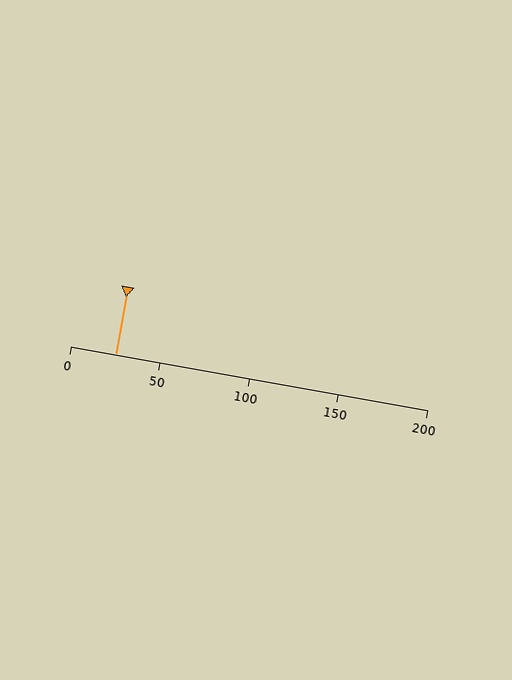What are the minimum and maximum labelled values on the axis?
The axis runs from 0 to 200.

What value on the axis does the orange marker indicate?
The marker indicates approximately 25.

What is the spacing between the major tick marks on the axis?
The major ticks are spaced 50 apart.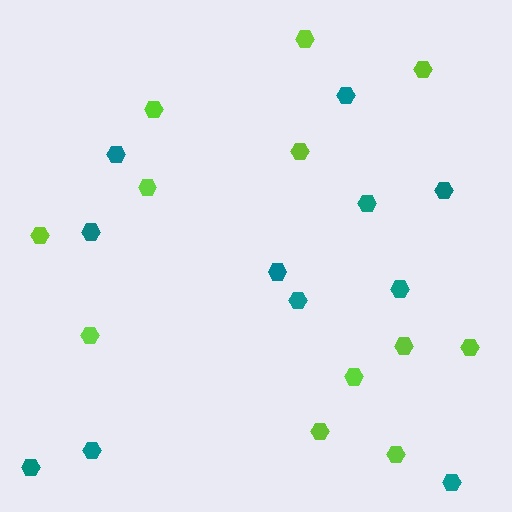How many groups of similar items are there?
There are 2 groups: one group of lime hexagons (12) and one group of teal hexagons (11).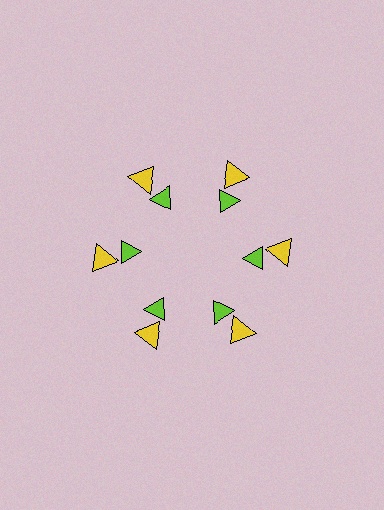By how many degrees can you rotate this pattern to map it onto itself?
The pattern maps onto itself every 60 degrees of rotation.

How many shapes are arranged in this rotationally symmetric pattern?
There are 12 shapes, arranged in 6 groups of 2.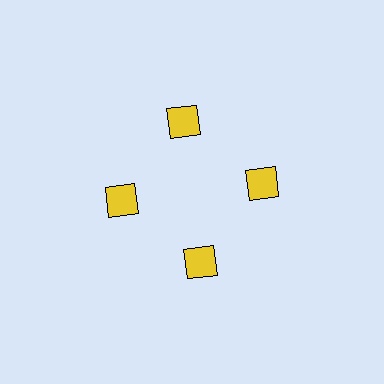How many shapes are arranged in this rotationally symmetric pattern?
There are 4 shapes, arranged in 4 groups of 1.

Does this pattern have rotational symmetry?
Yes, this pattern has 4-fold rotational symmetry. It looks the same after rotating 90 degrees around the center.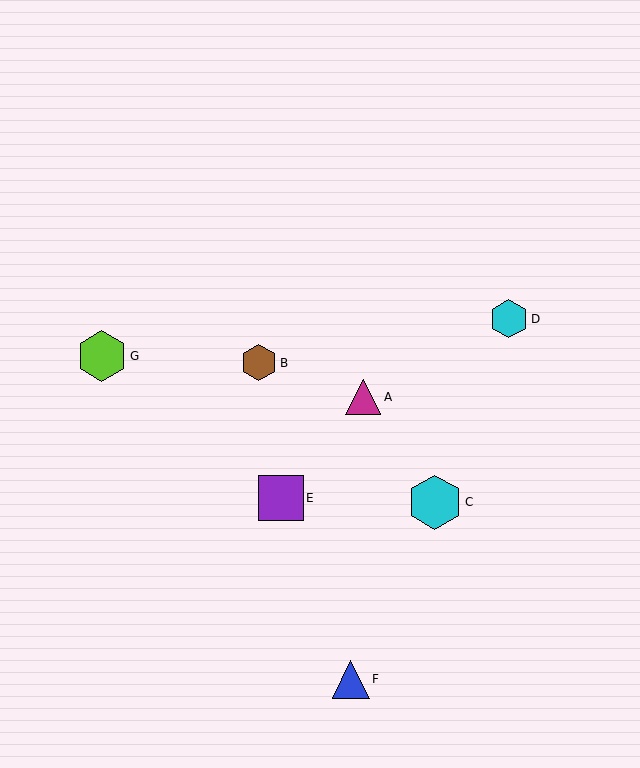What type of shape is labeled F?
Shape F is a blue triangle.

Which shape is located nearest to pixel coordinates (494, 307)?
The cyan hexagon (labeled D) at (509, 319) is nearest to that location.